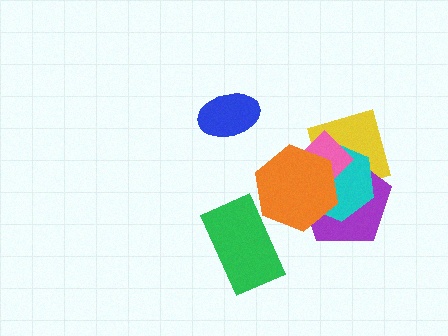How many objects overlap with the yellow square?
4 objects overlap with the yellow square.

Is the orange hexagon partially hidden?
No, no other shape covers it.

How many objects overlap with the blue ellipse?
0 objects overlap with the blue ellipse.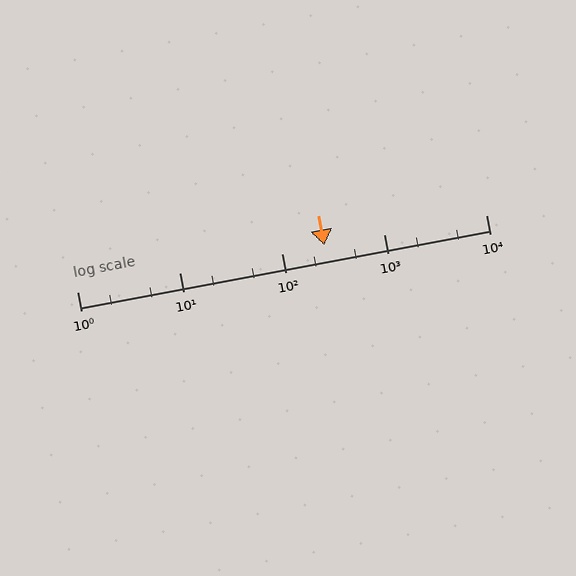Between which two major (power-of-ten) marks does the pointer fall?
The pointer is between 100 and 1000.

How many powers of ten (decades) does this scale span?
The scale spans 4 decades, from 1 to 10000.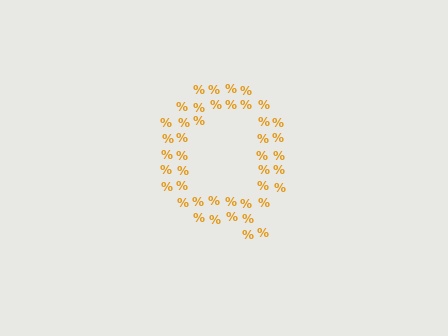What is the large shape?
The large shape is the letter Q.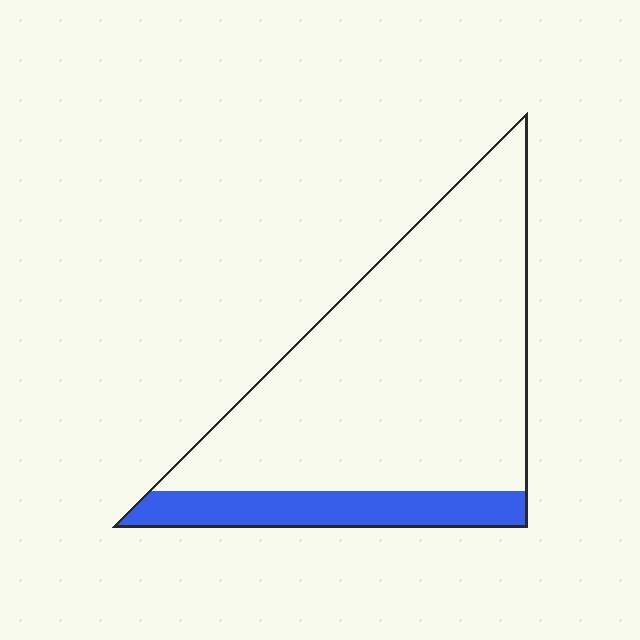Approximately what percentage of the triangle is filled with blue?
Approximately 15%.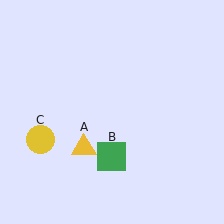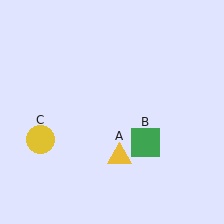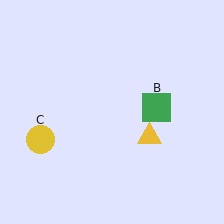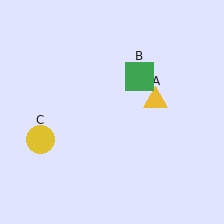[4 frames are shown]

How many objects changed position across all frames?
2 objects changed position: yellow triangle (object A), green square (object B).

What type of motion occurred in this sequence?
The yellow triangle (object A), green square (object B) rotated counterclockwise around the center of the scene.